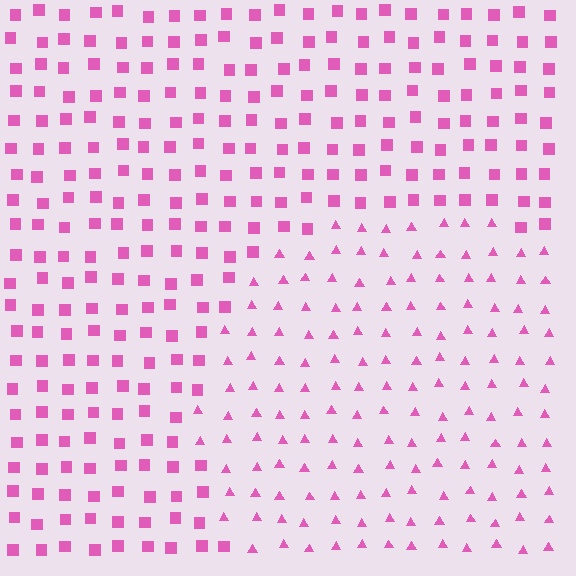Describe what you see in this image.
The image is filled with small pink elements arranged in a uniform grid. A circle-shaped region contains triangles, while the surrounding area contains squares. The boundary is defined purely by the change in element shape.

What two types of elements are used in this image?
The image uses triangles inside the circle region and squares outside it.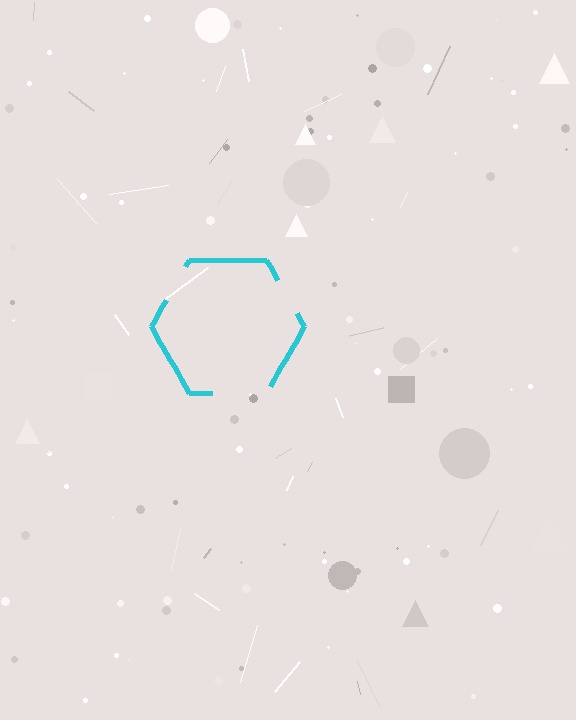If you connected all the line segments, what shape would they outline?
They would outline a hexagon.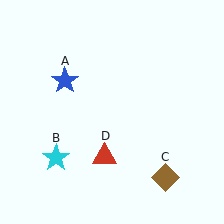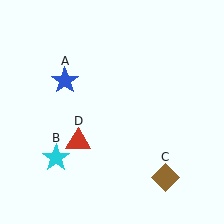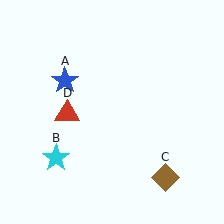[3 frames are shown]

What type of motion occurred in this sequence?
The red triangle (object D) rotated clockwise around the center of the scene.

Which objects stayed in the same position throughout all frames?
Blue star (object A) and cyan star (object B) and brown diamond (object C) remained stationary.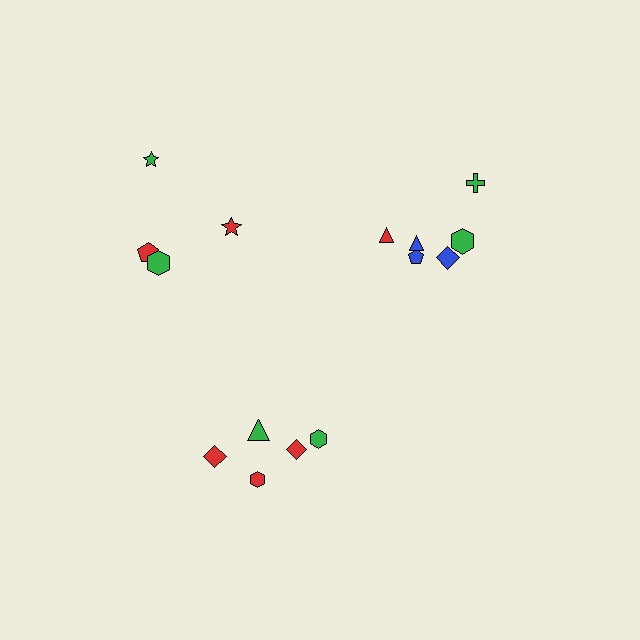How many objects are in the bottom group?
There are 5 objects.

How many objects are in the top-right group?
There are 6 objects.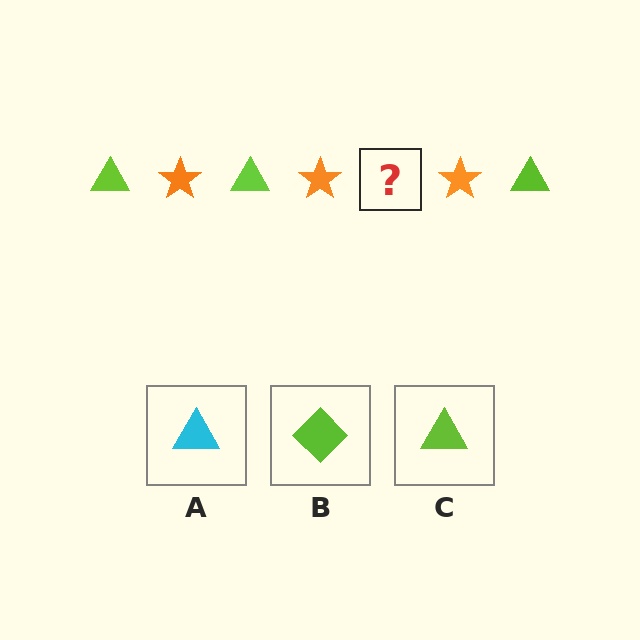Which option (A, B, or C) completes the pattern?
C.